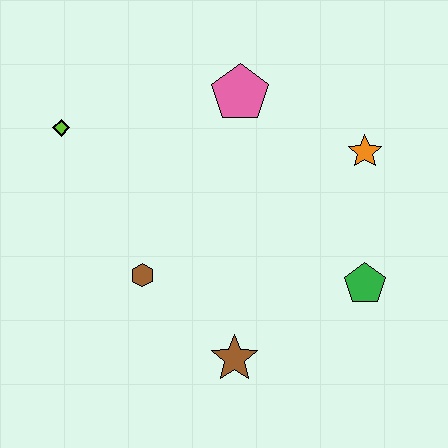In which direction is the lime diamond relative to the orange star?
The lime diamond is to the left of the orange star.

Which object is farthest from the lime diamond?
The green pentagon is farthest from the lime diamond.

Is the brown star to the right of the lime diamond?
Yes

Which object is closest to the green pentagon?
The orange star is closest to the green pentagon.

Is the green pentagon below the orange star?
Yes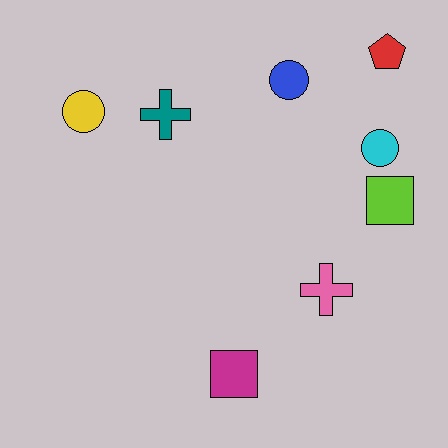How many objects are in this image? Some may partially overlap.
There are 8 objects.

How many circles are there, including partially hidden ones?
There are 3 circles.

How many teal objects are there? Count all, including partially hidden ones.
There is 1 teal object.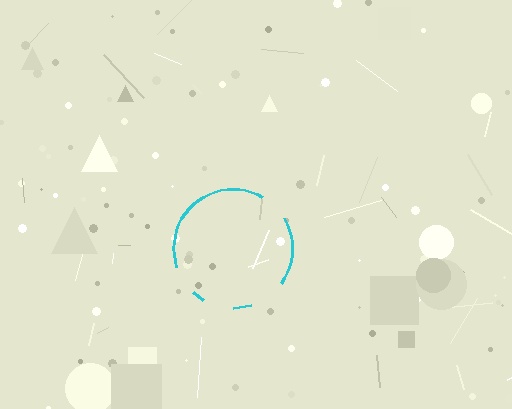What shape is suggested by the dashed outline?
The dashed outline suggests a circle.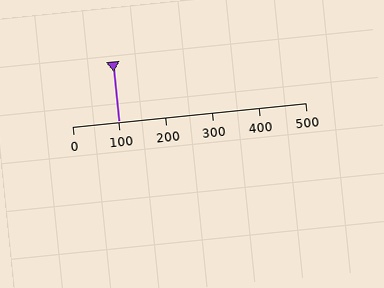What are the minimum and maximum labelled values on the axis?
The axis runs from 0 to 500.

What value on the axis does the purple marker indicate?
The marker indicates approximately 100.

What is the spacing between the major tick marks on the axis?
The major ticks are spaced 100 apart.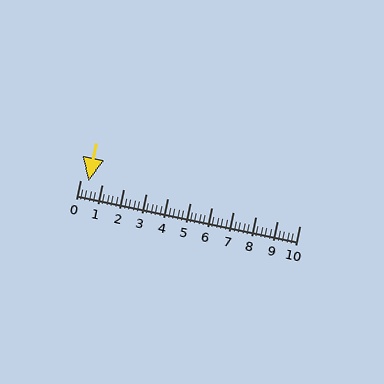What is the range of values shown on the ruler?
The ruler shows values from 0 to 10.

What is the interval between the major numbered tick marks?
The major tick marks are spaced 1 units apart.